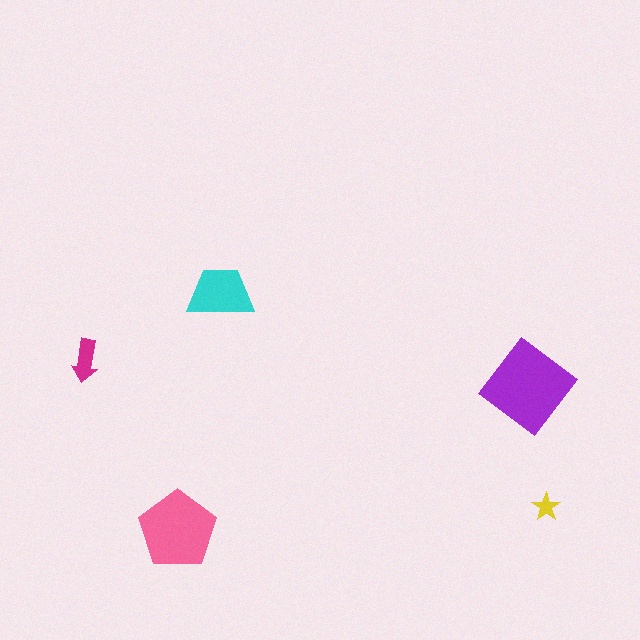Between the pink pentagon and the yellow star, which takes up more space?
The pink pentagon.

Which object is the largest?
The purple diamond.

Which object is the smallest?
The yellow star.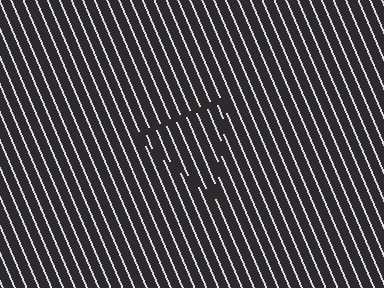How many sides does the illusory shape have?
3 sides — the line-ends trace a triangle.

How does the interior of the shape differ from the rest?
The interior of the shape contains the same grating, shifted by half a period — the contour is defined by the phase discontinuity where line-ends from the inner and outer gratings abut.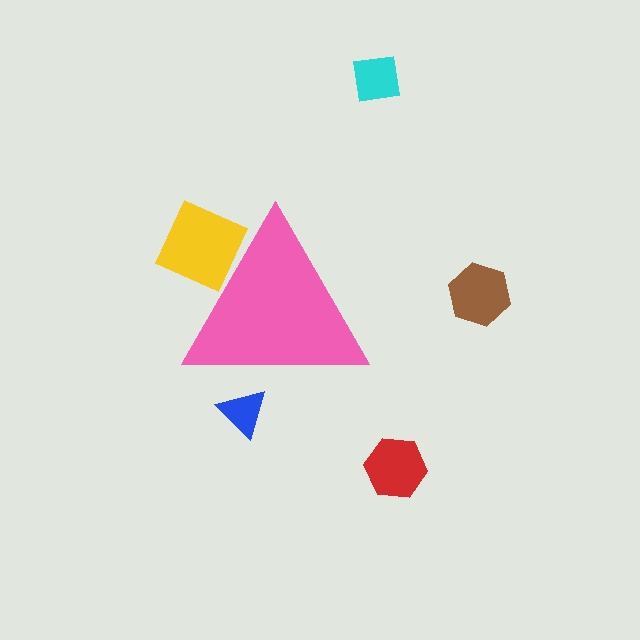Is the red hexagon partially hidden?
No, the red hexagon is fully visible.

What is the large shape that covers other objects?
A pink triangle.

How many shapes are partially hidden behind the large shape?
2 shapes are partially hidden.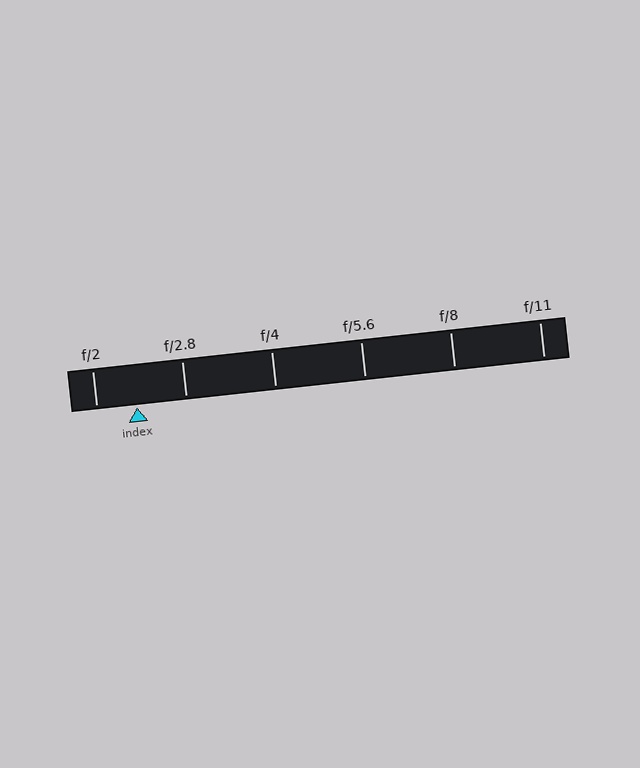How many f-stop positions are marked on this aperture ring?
There are 6 f-stop positions marked.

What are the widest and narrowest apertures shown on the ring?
The widest aperture shown is f/2 and the narrowest is f/11.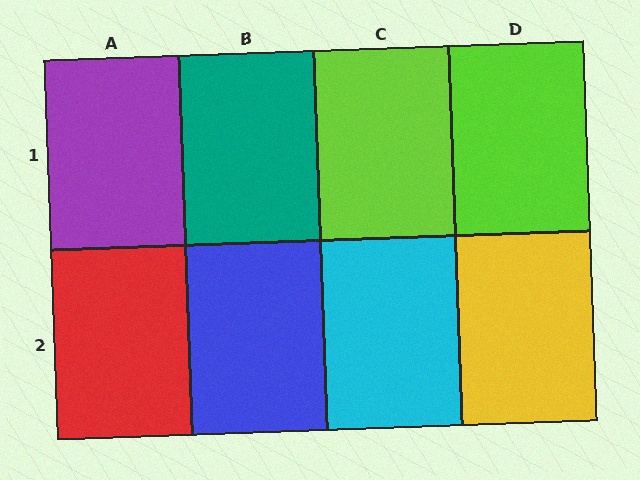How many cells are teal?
1 cell is teal.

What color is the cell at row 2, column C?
Cyan.